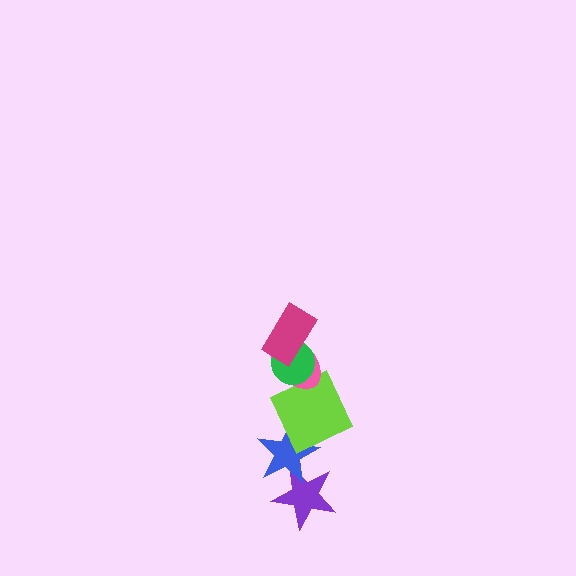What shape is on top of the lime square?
The pink ellipse is on top of the lime square.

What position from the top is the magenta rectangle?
The magenta rectangle is 1st from the top.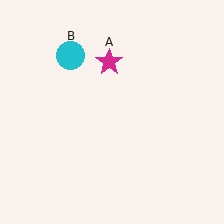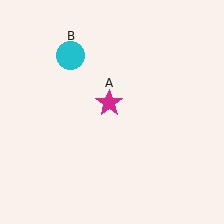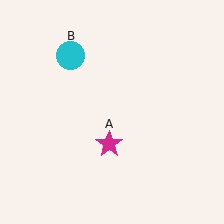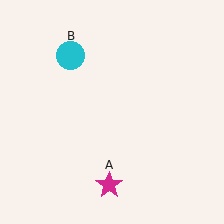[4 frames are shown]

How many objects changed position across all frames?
1 object changed position: magenta star (object A).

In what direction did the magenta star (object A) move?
The magenta star (object A) moved down.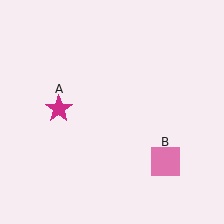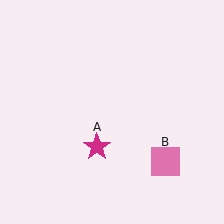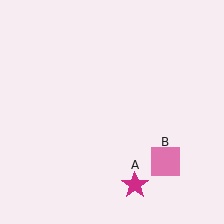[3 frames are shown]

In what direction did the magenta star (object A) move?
The magenta star (object A) moved down and to the right.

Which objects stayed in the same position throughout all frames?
Pink square (object B) remained stationary.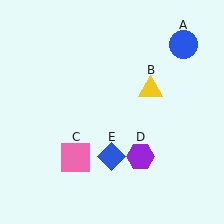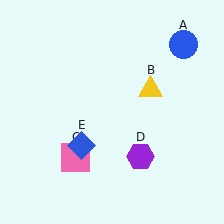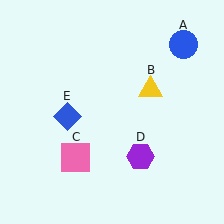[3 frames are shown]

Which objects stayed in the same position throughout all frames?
Blue circle (object A) and yellow triangle (object B) and pink square (object C) and purple hexagon (object D) remained stationary.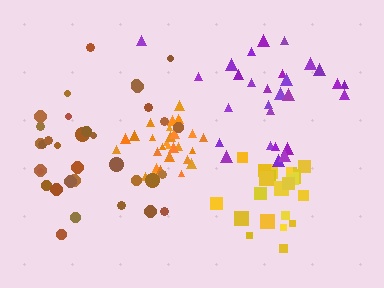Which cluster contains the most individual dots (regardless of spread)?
Brown (35).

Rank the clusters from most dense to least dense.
orange, yellow, purple, brown.